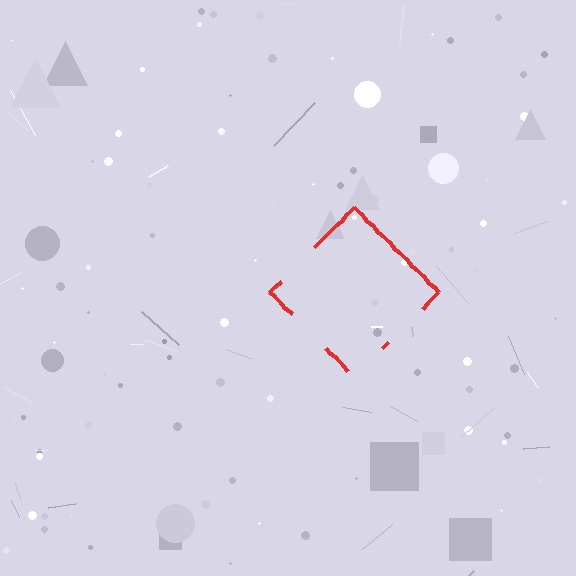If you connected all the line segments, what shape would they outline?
They would outline a diamond.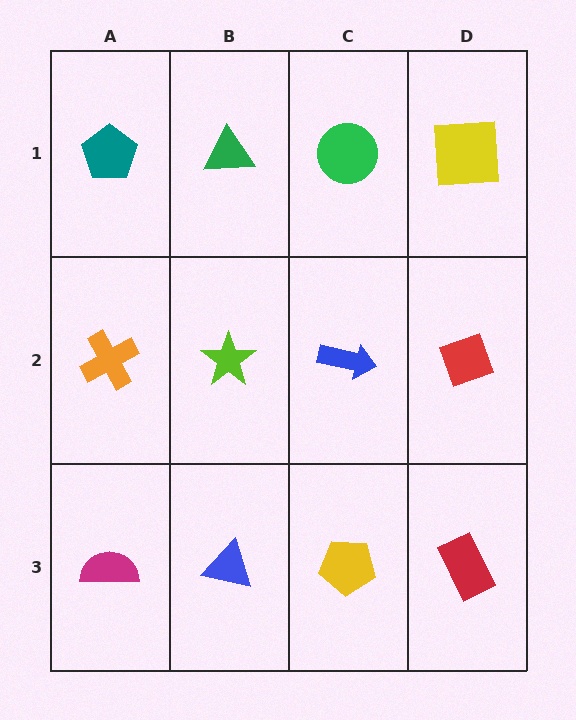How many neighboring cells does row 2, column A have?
3.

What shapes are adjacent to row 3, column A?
An orange cross (row 2, column A), a blue triangle (row 3, column B).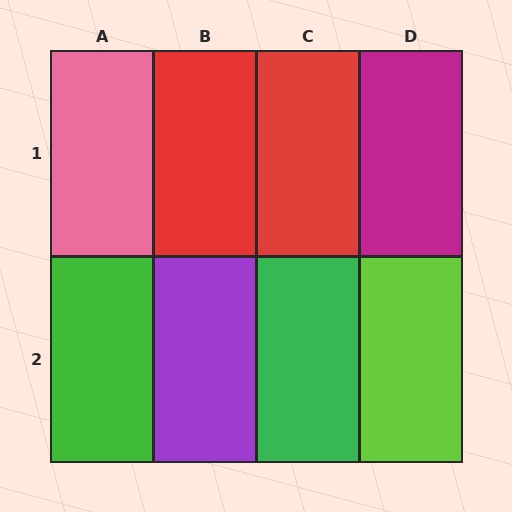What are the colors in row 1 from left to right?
Pink, red, red, magenta.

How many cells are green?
2 cells are green.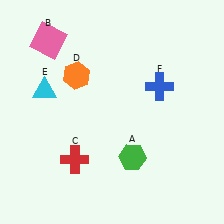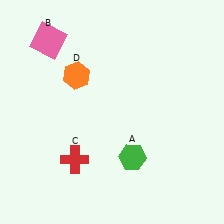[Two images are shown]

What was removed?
The cyan triangle (E), the blue cross (F) were removed in Image 2.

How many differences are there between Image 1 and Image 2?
There are 2 differences between the two images.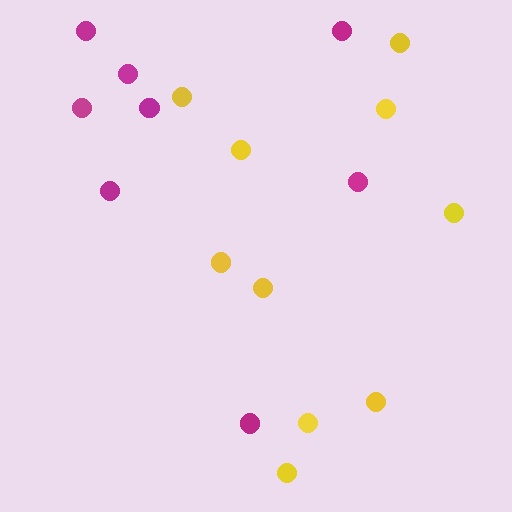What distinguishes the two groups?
There are 2 groups: one group of yellow circles (10) and one group of magenta circles (8).